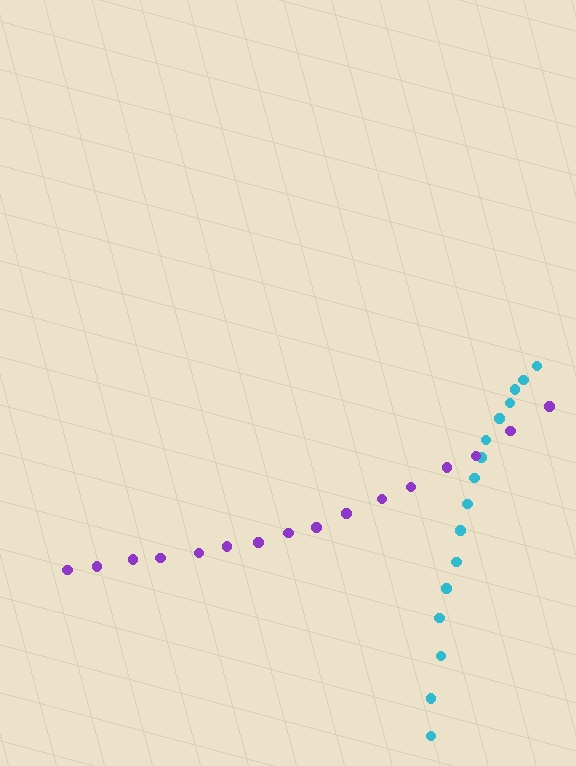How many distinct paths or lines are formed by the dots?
There are 2 distinct paths.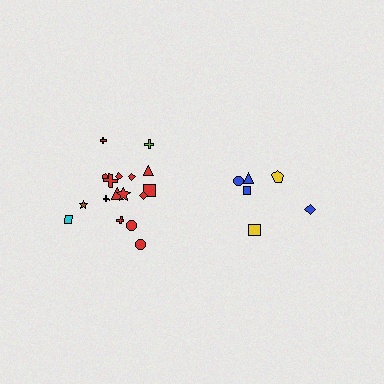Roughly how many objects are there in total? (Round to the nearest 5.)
Roughly 25 objects in total.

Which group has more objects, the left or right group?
The left group.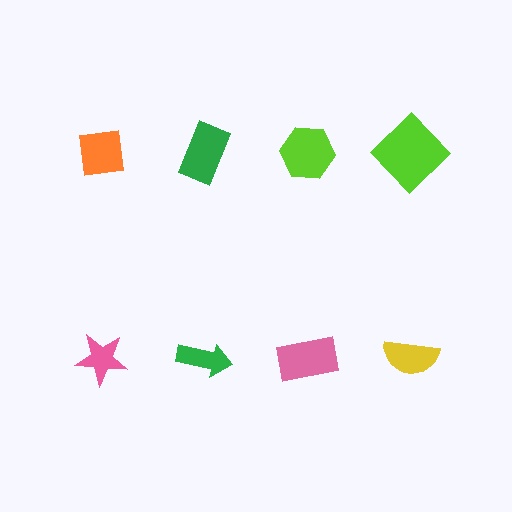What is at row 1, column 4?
A lime diamond.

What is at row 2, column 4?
A yellow semicircle.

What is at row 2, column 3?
A pink rectangle.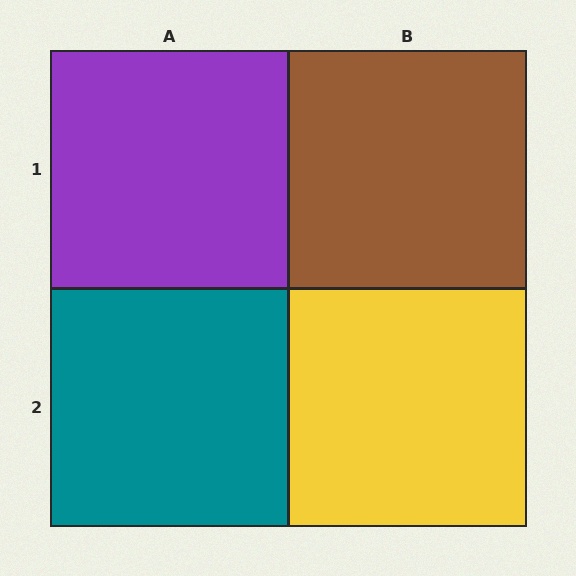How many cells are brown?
1 cell is brown.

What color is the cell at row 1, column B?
Brown.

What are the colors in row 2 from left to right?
Teal, yellow.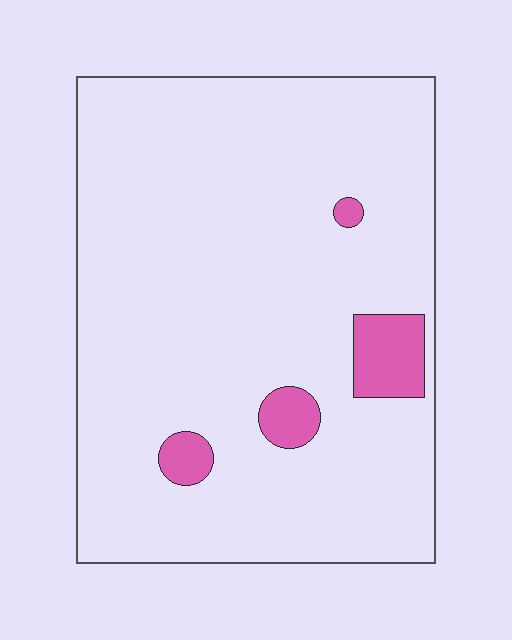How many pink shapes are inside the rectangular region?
4.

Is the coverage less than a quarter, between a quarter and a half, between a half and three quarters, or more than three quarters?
Less than a quarter.